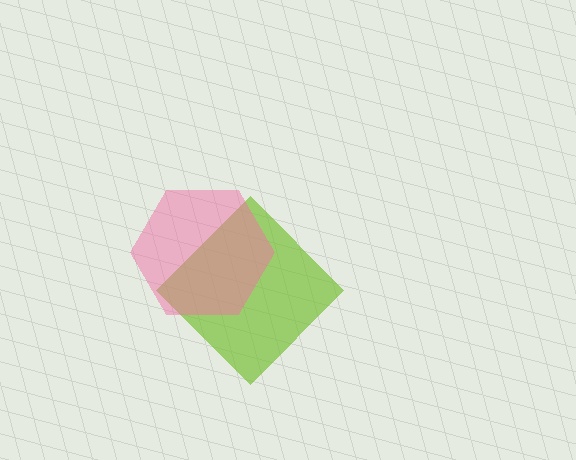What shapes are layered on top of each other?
The layered shapes are: a lime diamond, a pink hexagon.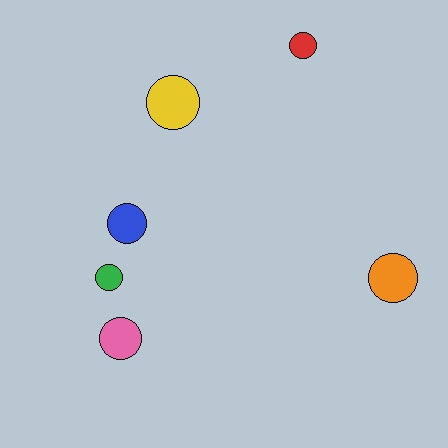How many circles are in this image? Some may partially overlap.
There are 6 circles.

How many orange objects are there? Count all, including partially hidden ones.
There is 1 orange object.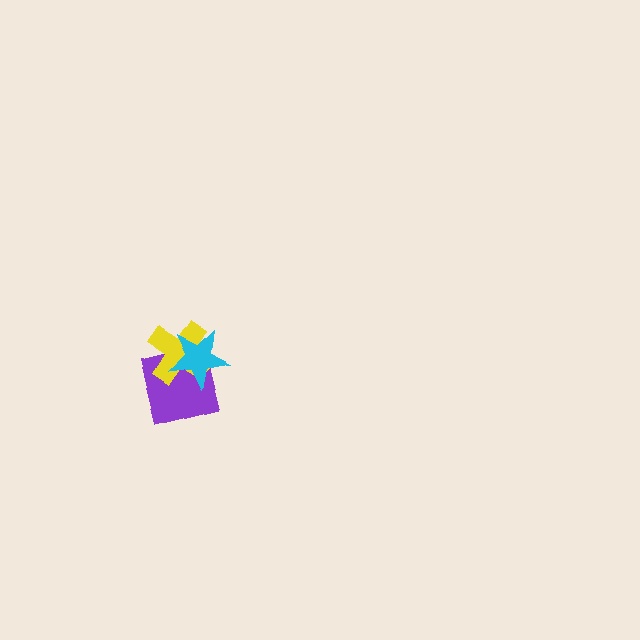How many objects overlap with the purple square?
2 objects overlap with the purple square.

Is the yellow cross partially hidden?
Yes, it is partially covered by another shape.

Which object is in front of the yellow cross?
The cyan star is in front of the yellow cross.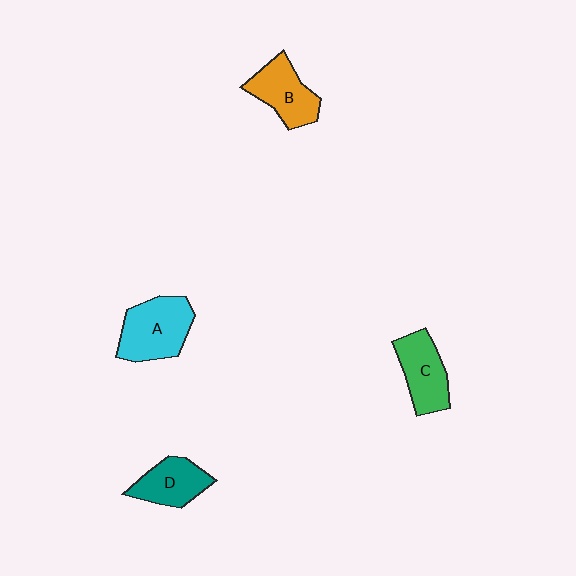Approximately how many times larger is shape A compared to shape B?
Approximately 1.2 times.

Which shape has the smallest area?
Shape D (teal).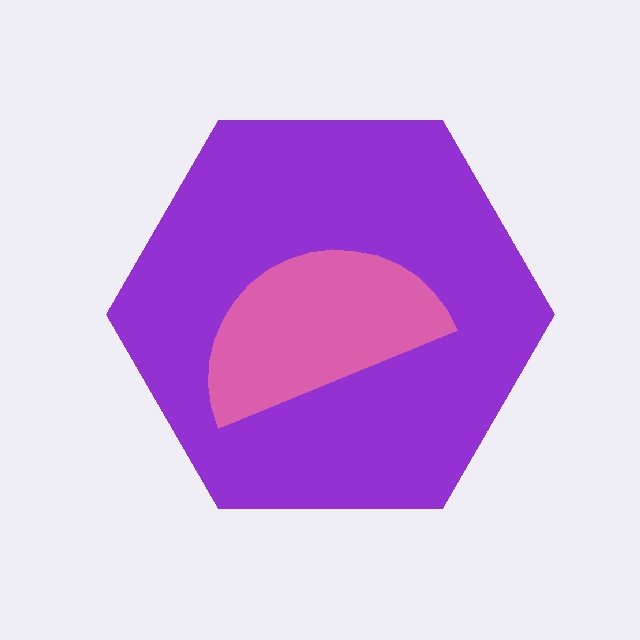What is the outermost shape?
The purple hexagon.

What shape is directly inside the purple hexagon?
The pink semicircle.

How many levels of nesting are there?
2.